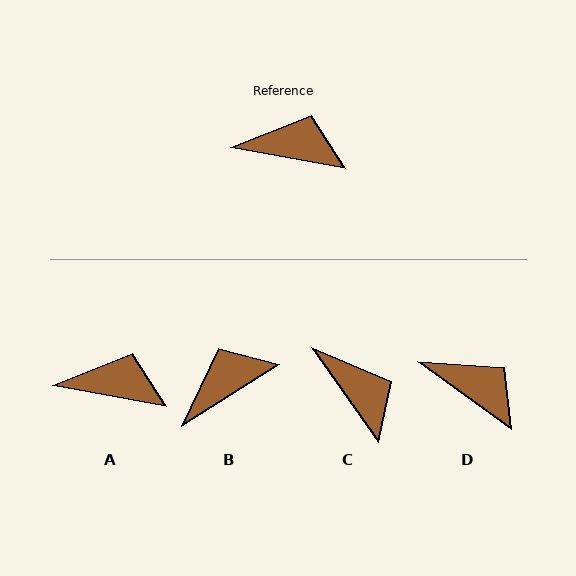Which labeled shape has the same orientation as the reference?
A.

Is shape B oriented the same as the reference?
No, it is off by about 43 degrees.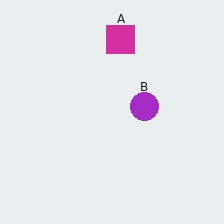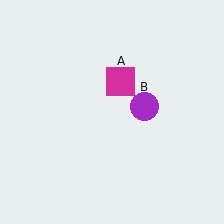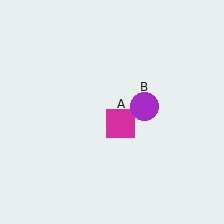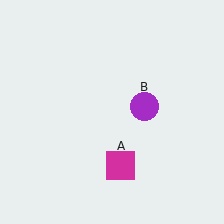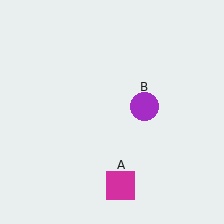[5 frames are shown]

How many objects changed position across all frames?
1 object changed position: magenta square (object A).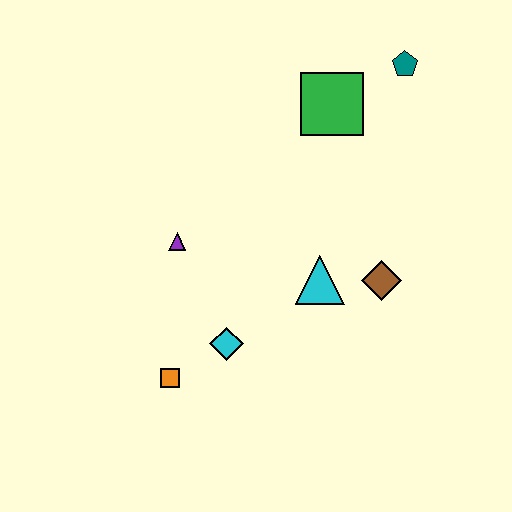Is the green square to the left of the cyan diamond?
No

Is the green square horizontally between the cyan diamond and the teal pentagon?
Yes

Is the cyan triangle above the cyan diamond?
Yes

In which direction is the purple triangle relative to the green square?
The purple triangle is to the left of the green square.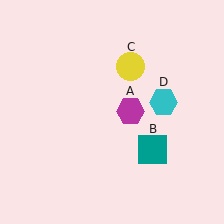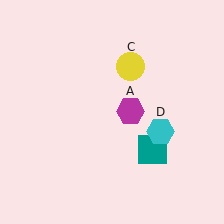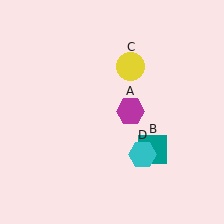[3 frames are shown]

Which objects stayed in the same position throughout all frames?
Magenta hexagon (object A) and teal square (object B) and yellow circle (object C) remained stationary.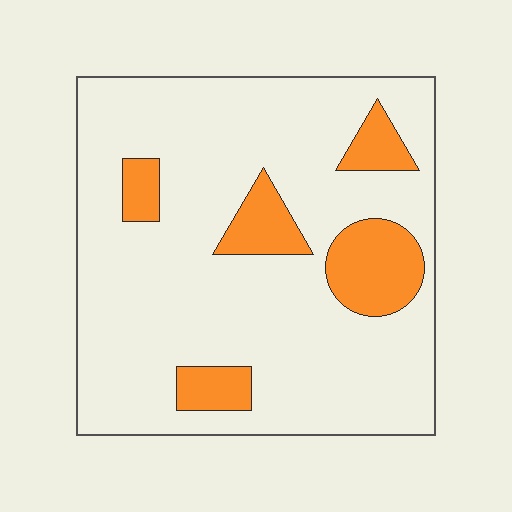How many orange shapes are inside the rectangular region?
5.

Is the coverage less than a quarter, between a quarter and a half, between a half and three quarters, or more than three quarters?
Less than a quarter.